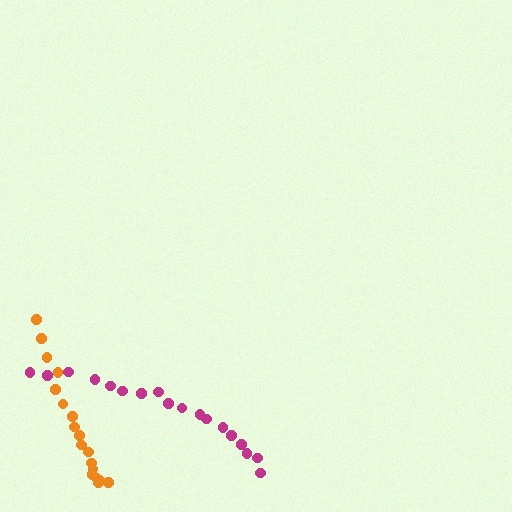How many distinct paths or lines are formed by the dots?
There are 2 distinct paths.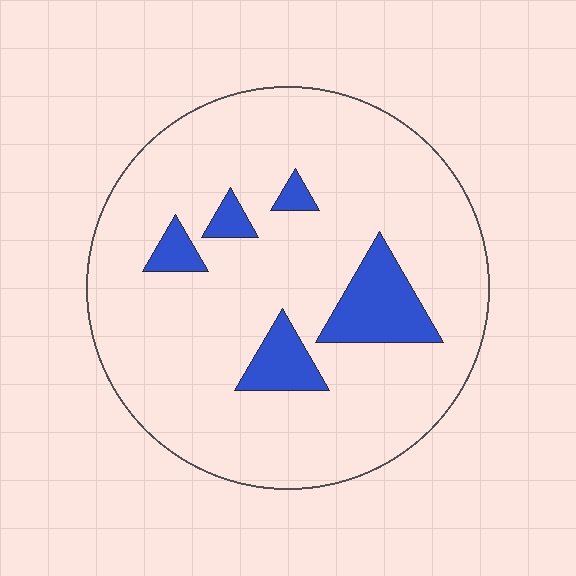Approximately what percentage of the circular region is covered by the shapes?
Approximately 10%.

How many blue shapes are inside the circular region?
5.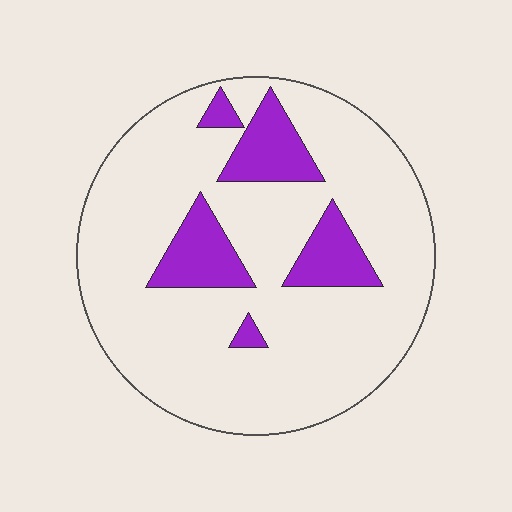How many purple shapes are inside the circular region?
5.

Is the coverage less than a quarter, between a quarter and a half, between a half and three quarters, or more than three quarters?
Less than a quarter.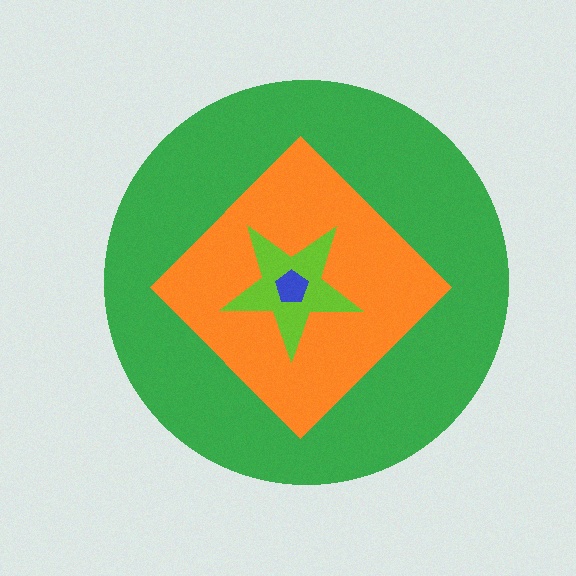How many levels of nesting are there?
4.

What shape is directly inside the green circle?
The orange diamond.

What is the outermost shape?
The green circle.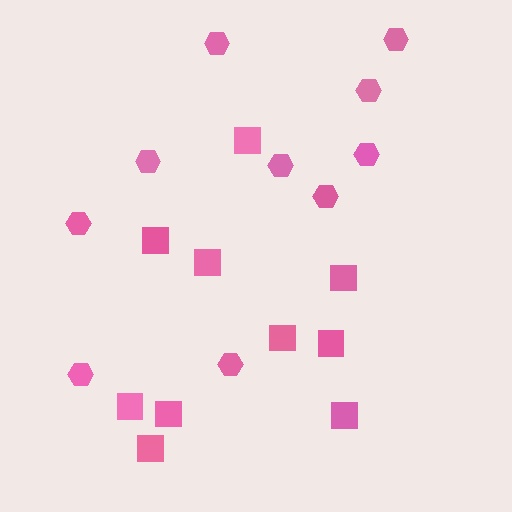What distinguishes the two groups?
There are 2 groups: one group of squares (10) and one group of hexagons (10).